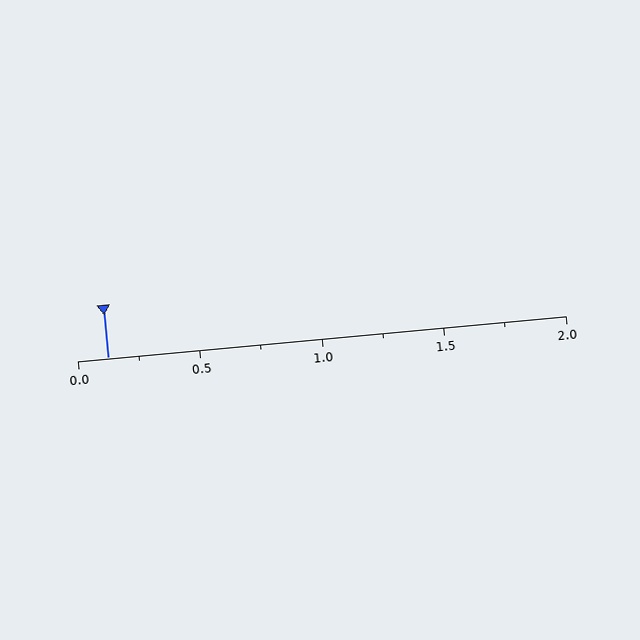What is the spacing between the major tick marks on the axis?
The major ticks are spaced 0.5 apart.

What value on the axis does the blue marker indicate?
The marker indicates approximately 0.12.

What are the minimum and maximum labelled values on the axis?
The axis runs from 0.0 to 2.0.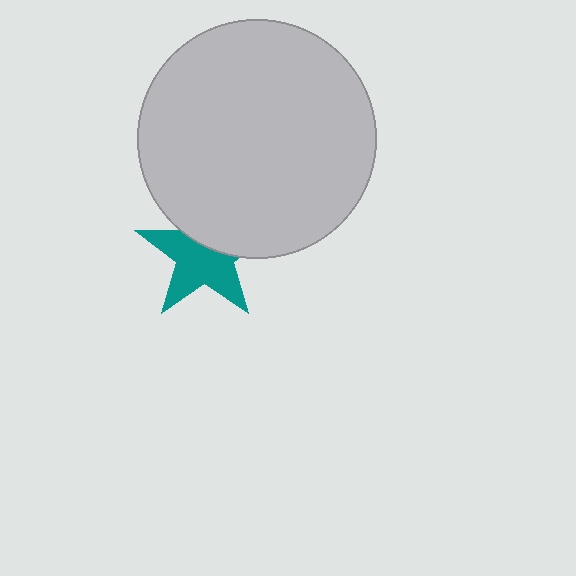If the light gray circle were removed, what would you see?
You would see the complete teal star.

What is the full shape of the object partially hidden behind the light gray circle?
The partially hidden object is a teal star.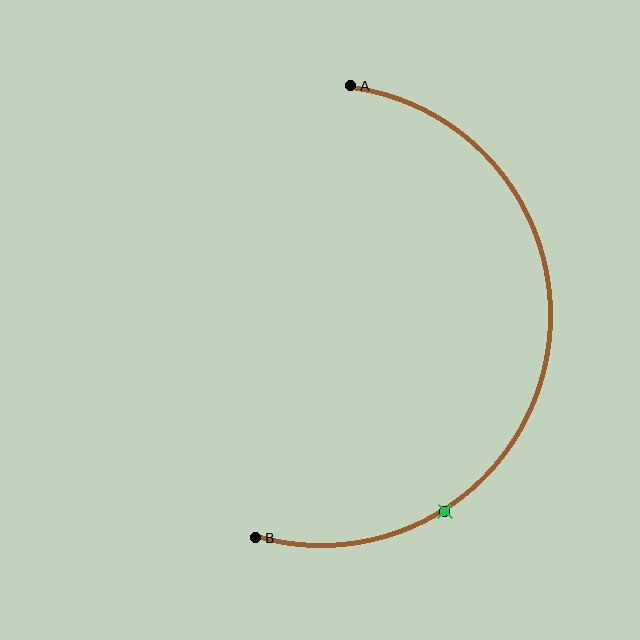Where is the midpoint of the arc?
The arc midpoint is the point on the curve farthest from the straight line joining A and B. It sits to the right of that line.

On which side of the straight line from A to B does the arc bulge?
The arc bulges to the right of the straight line connecting A and B.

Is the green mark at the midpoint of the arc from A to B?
No. The green mark lies on the arc but is closer to endpoint B. The arc midpoint would be at the point on the curve equidistant along the arc from both A and B.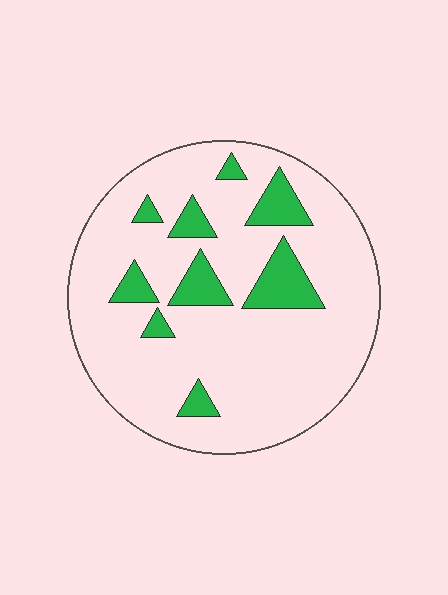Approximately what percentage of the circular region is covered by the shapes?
Approximately 15%.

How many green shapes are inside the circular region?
9.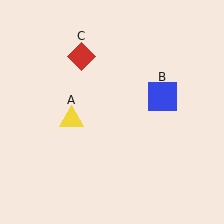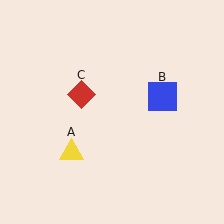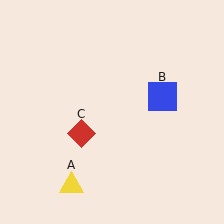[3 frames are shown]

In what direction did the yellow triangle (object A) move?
The yellow triangle (object A) moved down.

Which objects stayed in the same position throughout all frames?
Blue square (object B) remained stationary.